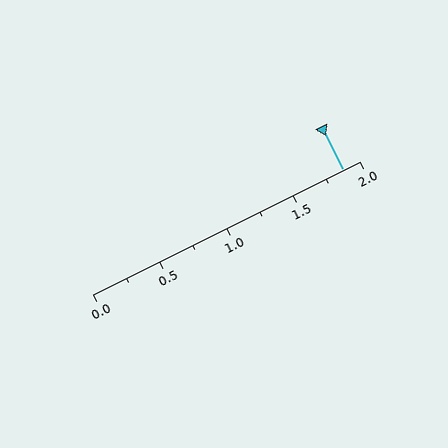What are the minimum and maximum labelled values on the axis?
The axis runs from 0.0 to 2.0.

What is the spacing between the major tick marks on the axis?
The major ticks are spaced 0.5 apart.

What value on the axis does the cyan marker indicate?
The marker indicates approximately 1.88.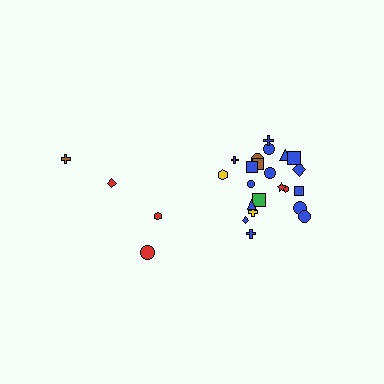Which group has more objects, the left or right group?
The right group.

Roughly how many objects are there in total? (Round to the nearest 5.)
Roughly 25 objects in total.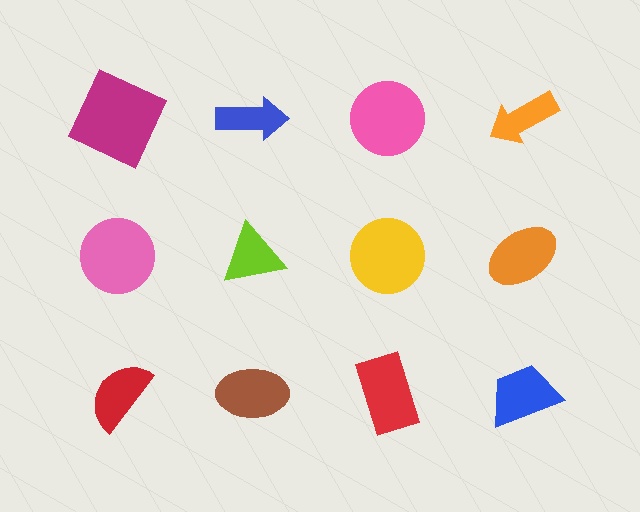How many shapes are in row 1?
4 shapes.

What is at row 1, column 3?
A pink circle.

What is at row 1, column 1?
A magenta square.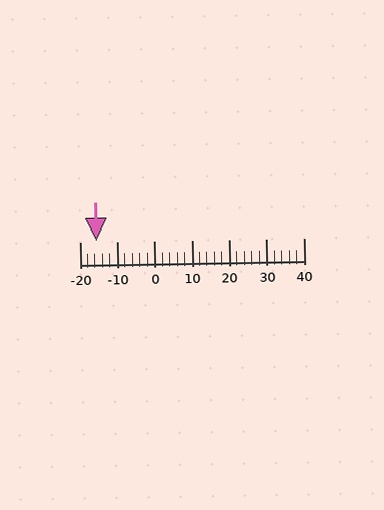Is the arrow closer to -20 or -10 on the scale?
The arrow is closer to -20.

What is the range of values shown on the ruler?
The ruler shows values from -20 to 40.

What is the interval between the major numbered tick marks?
The major tick marks are spaced 10 units apart.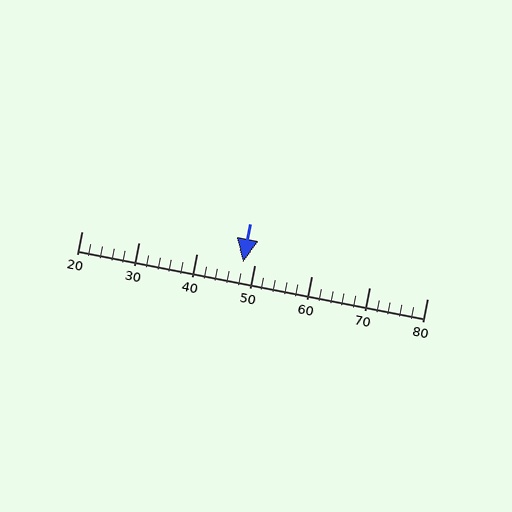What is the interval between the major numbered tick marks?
The major tick marks are spaced 10 units apart.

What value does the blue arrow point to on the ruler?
The blue arrow points to approximately 48.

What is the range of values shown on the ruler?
The ruler shows values from 20 to 80.